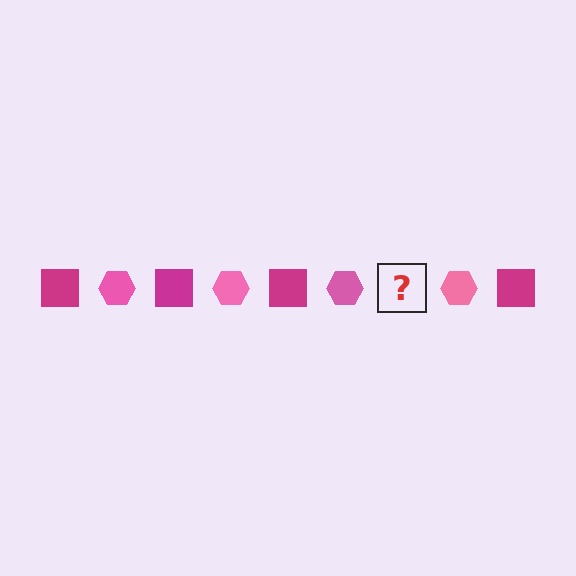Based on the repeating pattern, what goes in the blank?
The blank should be a magenta square.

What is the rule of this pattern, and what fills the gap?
The rule is that the pattern alternates between magenta square and pink hexagon. The gap should be filled with a magenta square.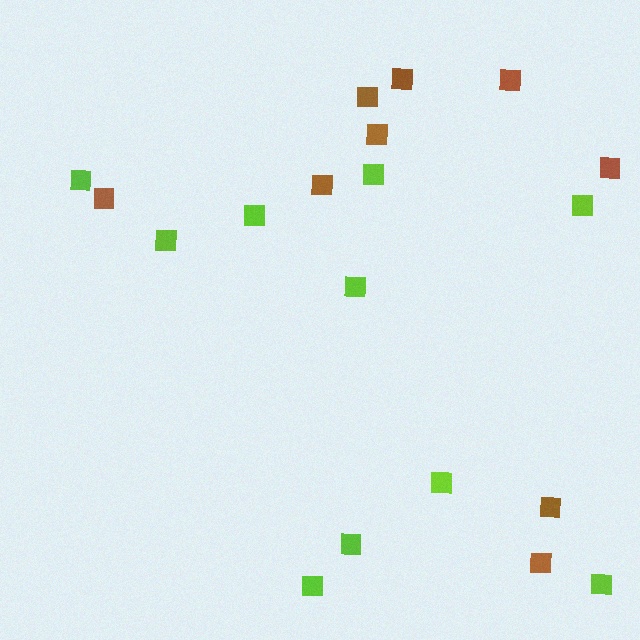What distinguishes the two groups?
There are 2 groups: one group of lime squares (10) and one group of brown squares (9).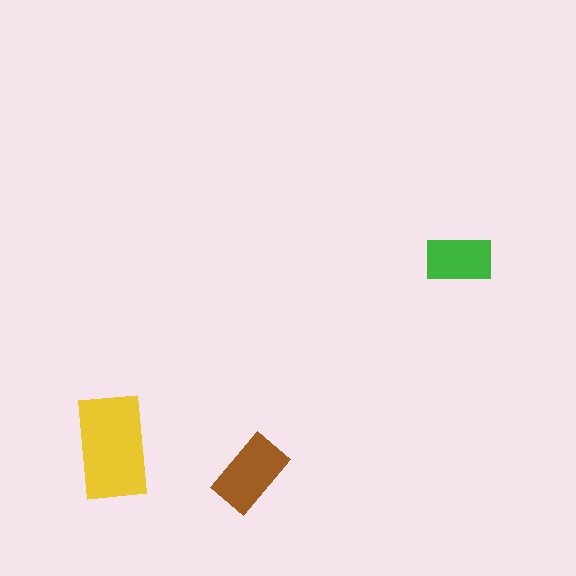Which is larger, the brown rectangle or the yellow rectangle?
The yellow one.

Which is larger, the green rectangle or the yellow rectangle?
The yellow one.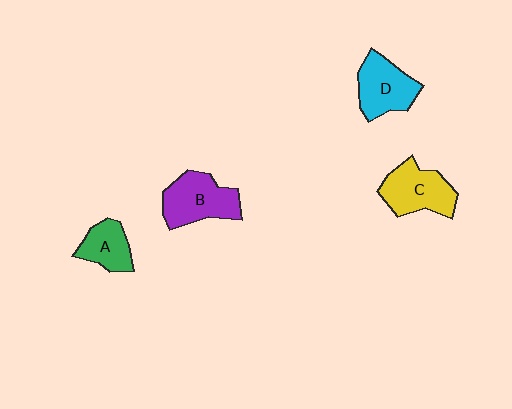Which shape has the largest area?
Shape B (purple).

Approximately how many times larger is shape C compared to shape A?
Approximately 1.5 times.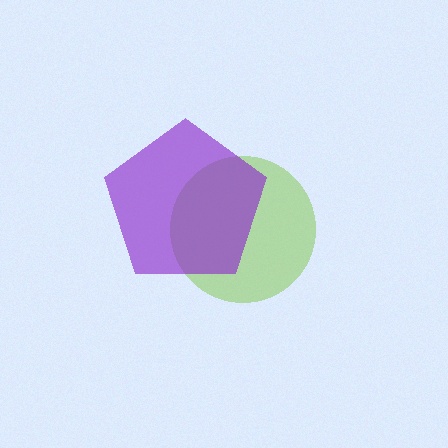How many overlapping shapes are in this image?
There are 2 overlapping shapes in the image.